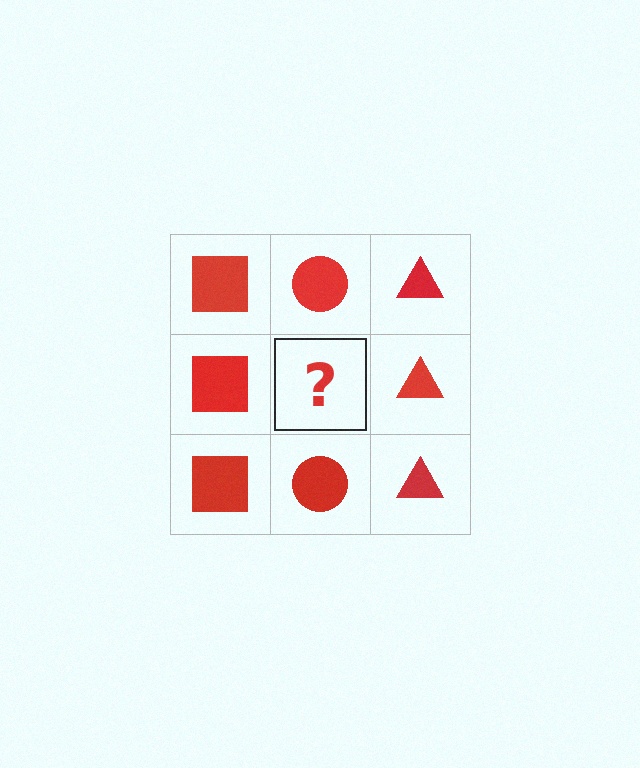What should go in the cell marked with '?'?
The missing cell should contain a red circle.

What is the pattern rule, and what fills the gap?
The rule is that each column has a consistent shape. The gap should be filled with a red circle.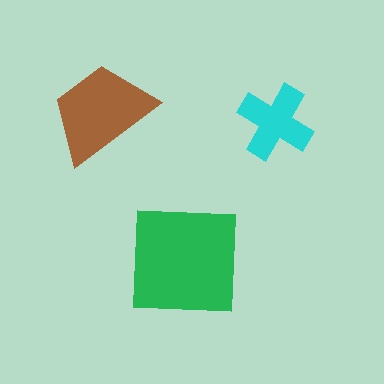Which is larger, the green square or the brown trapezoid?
The green square.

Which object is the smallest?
The cyan cross.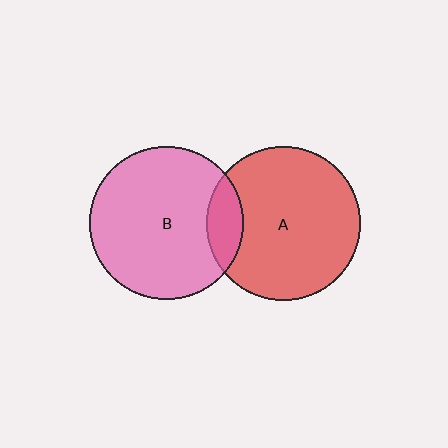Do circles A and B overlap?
Yes.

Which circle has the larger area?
Circle A (red).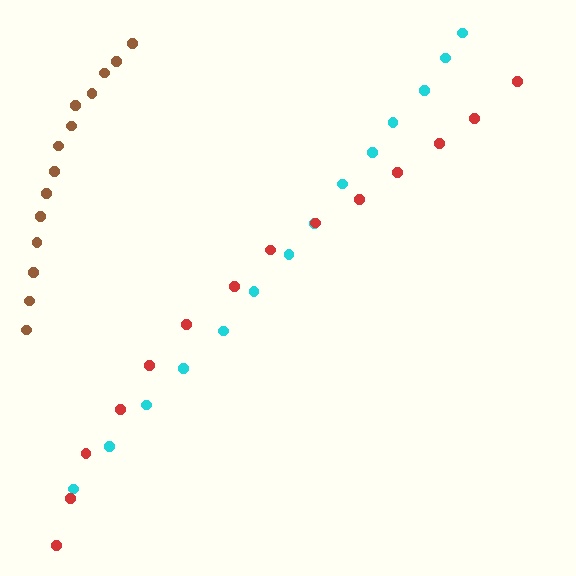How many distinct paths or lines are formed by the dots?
There are 3 distinct paths.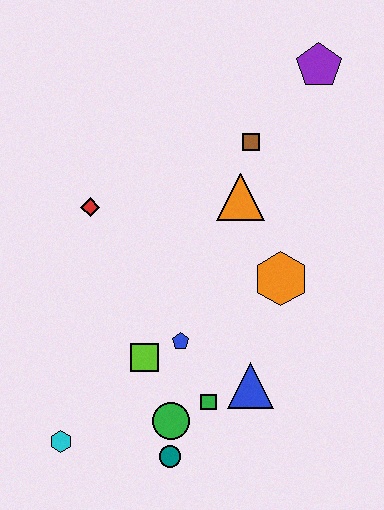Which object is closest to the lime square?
The blue pentagon is closest to the lime square.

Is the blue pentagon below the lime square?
No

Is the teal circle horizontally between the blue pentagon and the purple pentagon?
No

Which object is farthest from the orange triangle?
The cyan hexagon is farthest from the orange triangle.